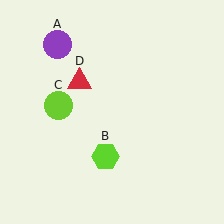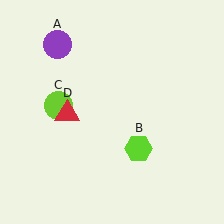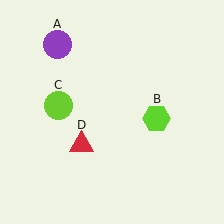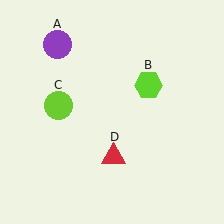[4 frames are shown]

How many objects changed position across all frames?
2 objects changed position: lime hexagon (object B), red triangle (object D).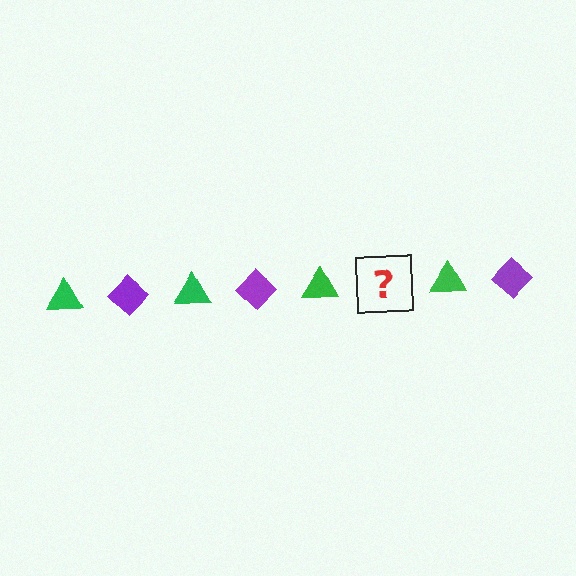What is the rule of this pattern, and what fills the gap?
The rule is that the pattern alternates between green triangle and purple diamond. The gap should be filled with a purple diamond.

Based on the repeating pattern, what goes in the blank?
The blank should be a purple diamond.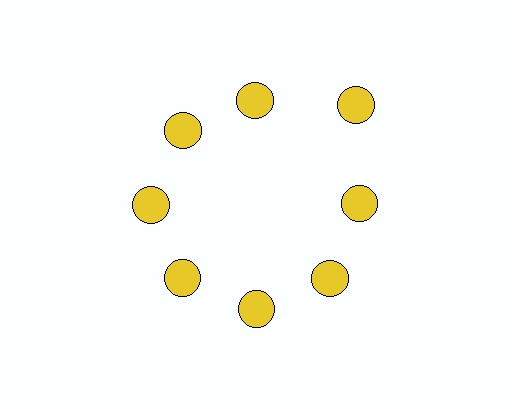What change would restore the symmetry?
The symmetry would be restored by moving it inward, back onto the ring so that all 8 circles sit at equal angles and equal distance from the center.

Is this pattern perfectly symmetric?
No. The 8 yellow circles are arranged in a ring, but one element near the 2 o'clock position is pushed outward from the center, breaking the 8-fold rotational symmetry.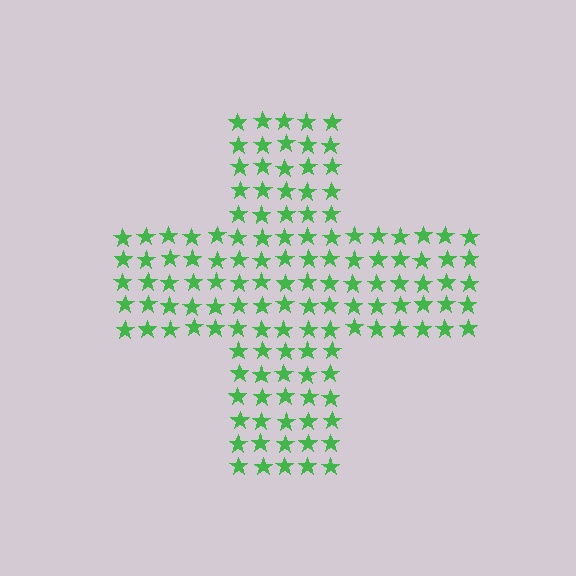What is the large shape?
The large shape is a cross.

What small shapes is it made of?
It is made of small stars.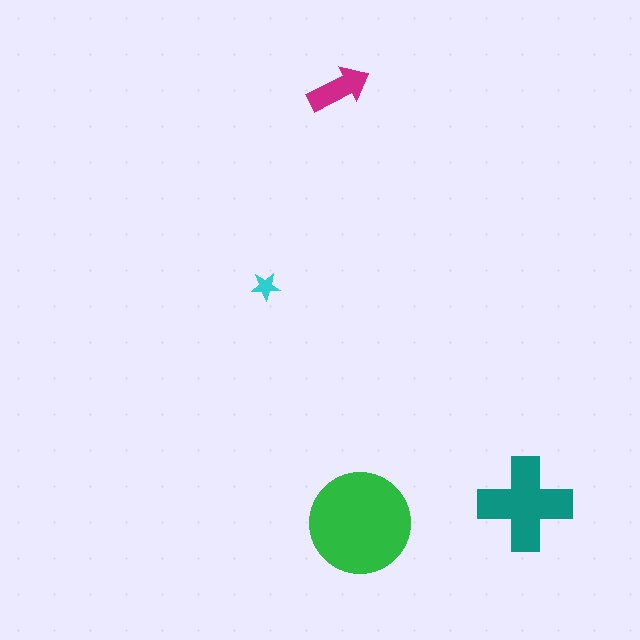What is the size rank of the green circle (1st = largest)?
1st.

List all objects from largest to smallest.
The green circle, the teal cross, the magenta arrow, the cyan star.